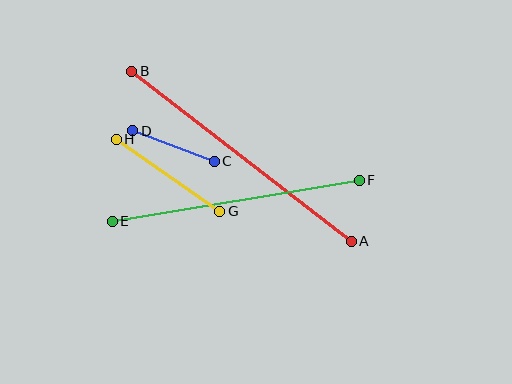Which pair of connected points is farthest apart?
Points A and B are farthest apart.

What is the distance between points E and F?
The distance is approximately 250 pixels.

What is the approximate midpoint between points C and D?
The midpoint is at approximately (174, 146) pixels.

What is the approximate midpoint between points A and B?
The midpoint is at approximately (242, 156) pixels.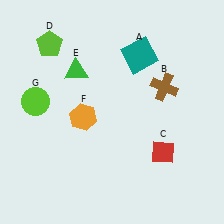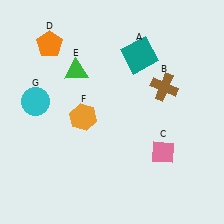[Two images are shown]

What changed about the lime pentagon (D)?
In Image 1, D is lime. In Image 2, it changed to orange.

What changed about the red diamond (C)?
In Image 1, C is red. In Image 2, it changed to pink.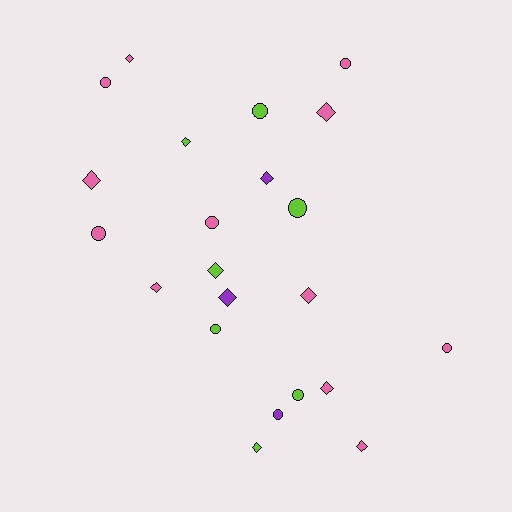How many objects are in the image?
There are 22 objects.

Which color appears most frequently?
Pink, with 12 objects.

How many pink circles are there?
There are 5 pink circles.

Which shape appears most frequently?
Diamond, with 12 objects.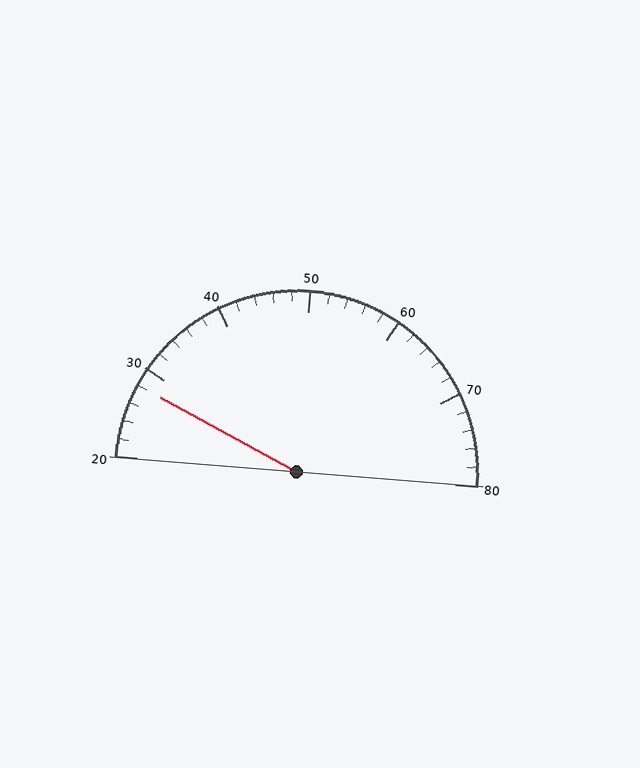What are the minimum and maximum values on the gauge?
The gauge ranges from 20 to 80.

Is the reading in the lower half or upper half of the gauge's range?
The reading is in the lower half of the range (20 to 80).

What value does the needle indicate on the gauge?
The needle indicates approximately 28.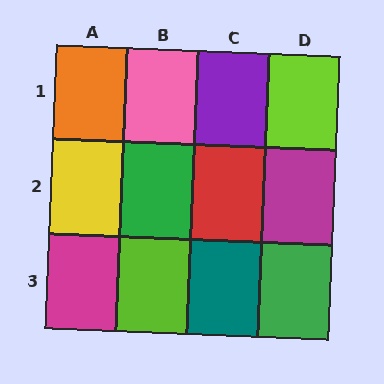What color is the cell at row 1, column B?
Pink.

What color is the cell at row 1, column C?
Purple.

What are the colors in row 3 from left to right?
Magenta, lime, teal, green.